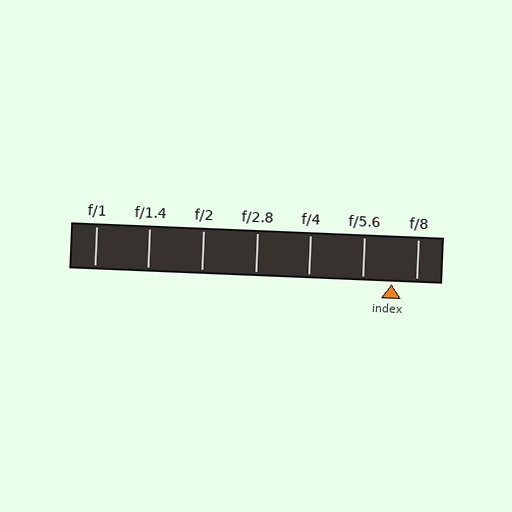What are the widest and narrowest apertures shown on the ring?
The widest aperture shown is f/1 and the narrowest is f/8.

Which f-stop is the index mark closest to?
The index mark is closest to f/8.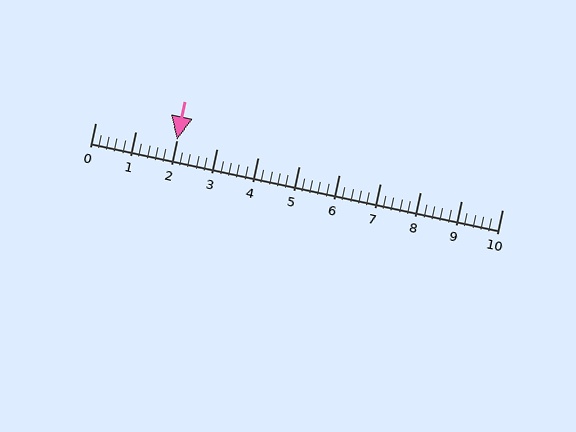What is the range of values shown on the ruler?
The ruler shows values from 0 to 10.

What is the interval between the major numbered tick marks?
The major tick marks are spaced 1 units apart.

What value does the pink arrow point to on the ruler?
The pink arrow points to approximately 2.0.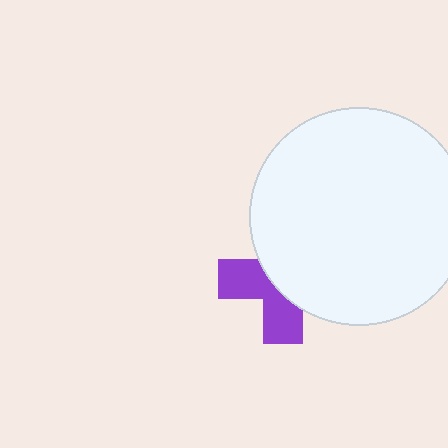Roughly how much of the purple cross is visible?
A small part of it is visible (roughly 42%).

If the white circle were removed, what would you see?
You would see the complete purple cross.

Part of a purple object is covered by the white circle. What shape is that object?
It is a cross.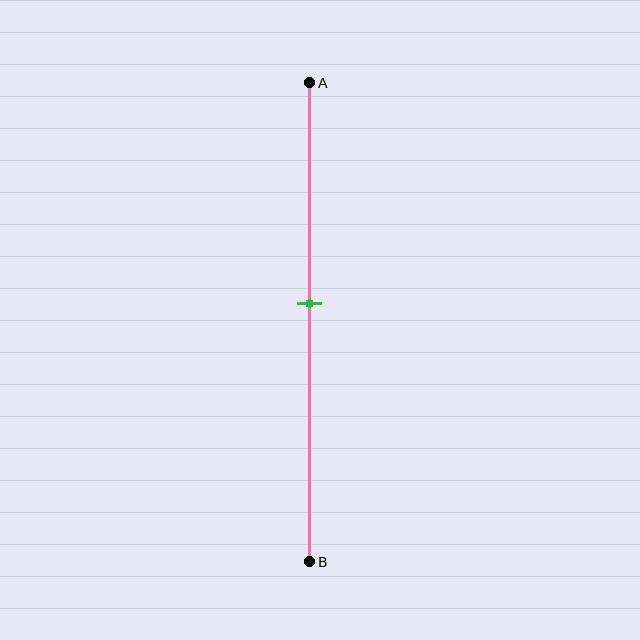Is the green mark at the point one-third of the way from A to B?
No, the mark is at about 45% from A, not at the 33% one-third point.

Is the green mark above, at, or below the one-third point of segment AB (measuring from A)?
The green mark is below the one-third point of segment AB.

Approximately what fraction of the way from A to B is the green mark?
The green mark is approximately 45% of the way from A to B.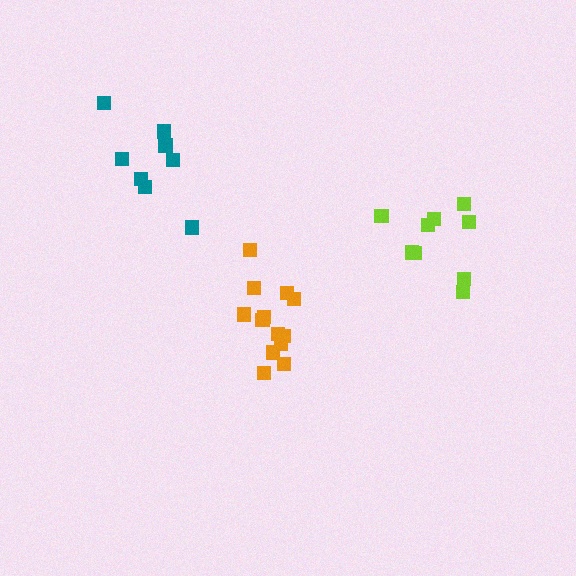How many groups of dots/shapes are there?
There are 3 groups.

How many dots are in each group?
Group 1: 8 dots, Group 2: 13 dots, Group 3: 9 dots (30 total).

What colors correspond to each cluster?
The clusters are colored: teal, orange, lime.